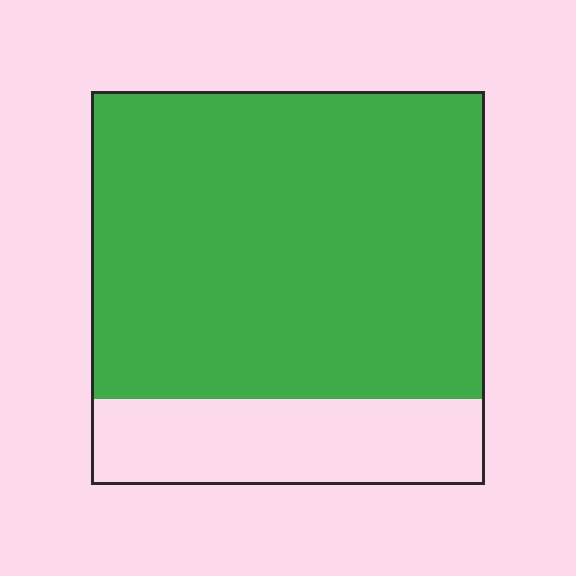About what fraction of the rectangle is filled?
About four fifths (4/5).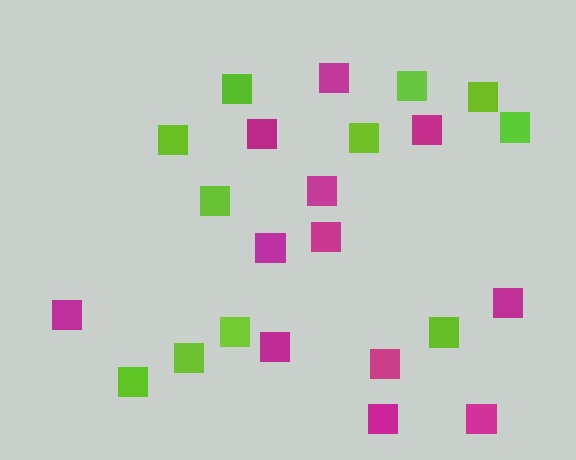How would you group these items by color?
There are 2 groups: one group of lime squares (11) and one group of magenta squares (12).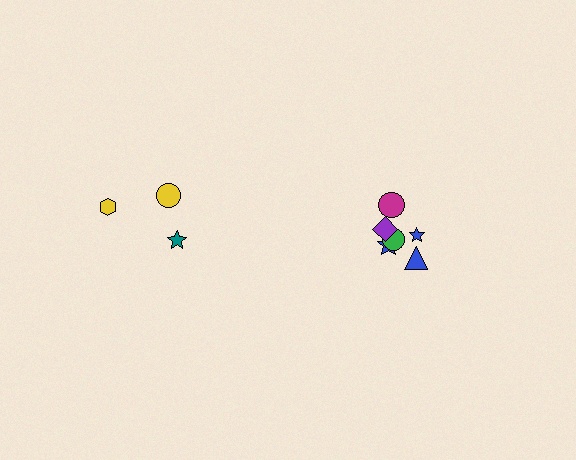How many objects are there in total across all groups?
There are 9 objects.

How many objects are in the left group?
There are 3 objects.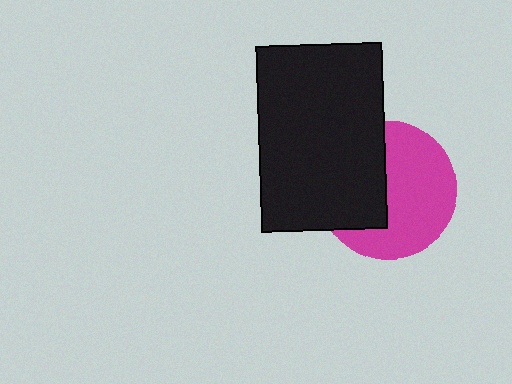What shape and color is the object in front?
The object in front is a black rectangle.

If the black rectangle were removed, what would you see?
You would see the complete magenta circle.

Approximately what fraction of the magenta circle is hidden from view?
Roughly 42% of the magenta circle is hidden behind the black rectangle.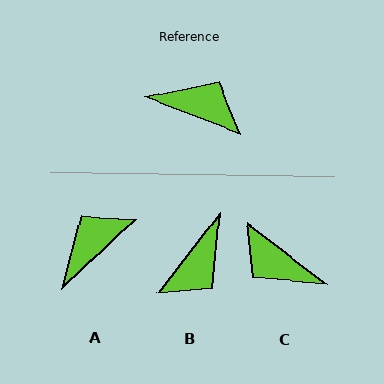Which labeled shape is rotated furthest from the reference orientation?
C, about 163 degrees away.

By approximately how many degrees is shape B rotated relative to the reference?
Approximately 107 degrees clockwise.